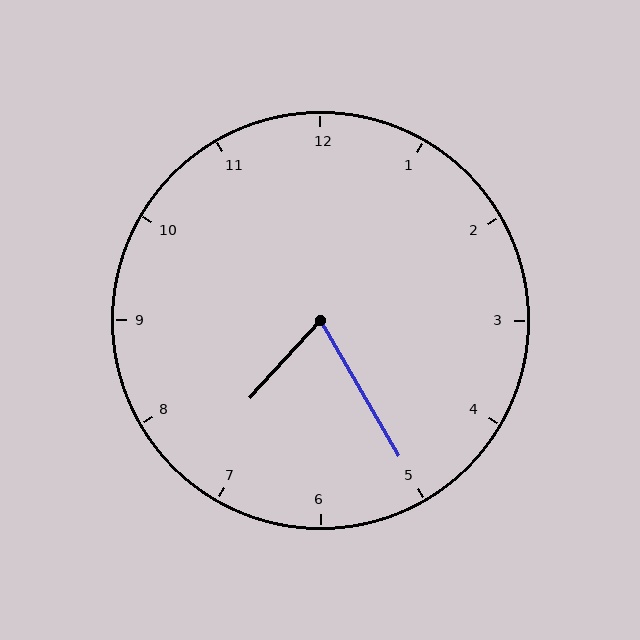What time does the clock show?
7:25.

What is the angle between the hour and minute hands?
Approximately 72 degrees.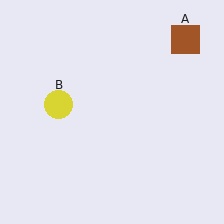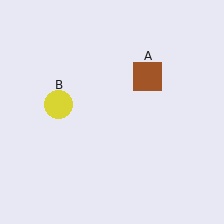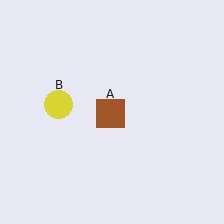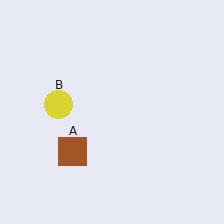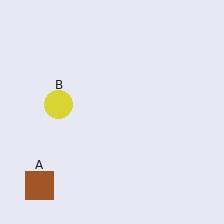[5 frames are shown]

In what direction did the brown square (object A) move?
The brown square (object A) moved down and to the left.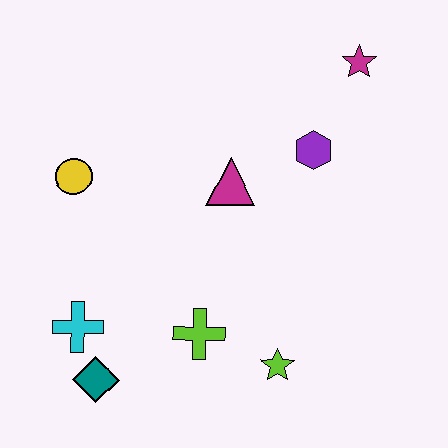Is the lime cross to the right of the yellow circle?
Yes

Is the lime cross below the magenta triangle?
Yes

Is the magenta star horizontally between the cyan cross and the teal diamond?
No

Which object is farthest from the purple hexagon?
The teal diamond is farthest from the purple hexagon.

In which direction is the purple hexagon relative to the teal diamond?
The purple hexagon is above the teal diamond.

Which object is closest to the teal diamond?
The cyan cross is closest to the teal diamond.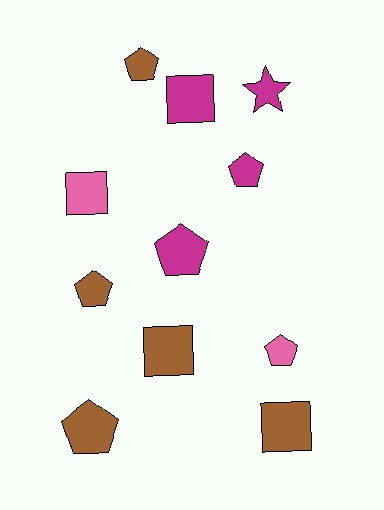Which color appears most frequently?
Brown, with 5 objects.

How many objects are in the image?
There are 11 objects.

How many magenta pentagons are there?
There are 2 magenta pentagons.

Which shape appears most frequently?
Pentagon, with 6 objects.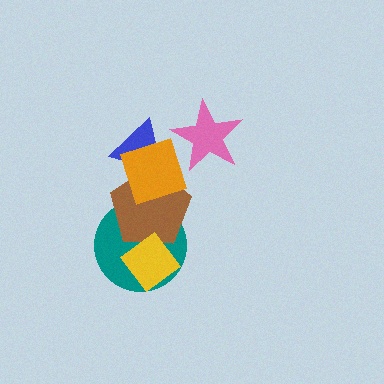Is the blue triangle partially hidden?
Yes, it is partially covered by another shape.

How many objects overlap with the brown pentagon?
4 objects overlap with the brown pentagon.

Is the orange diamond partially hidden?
Yes, it is partially covered by another shape.